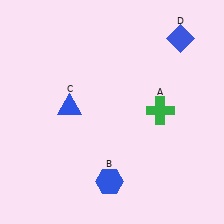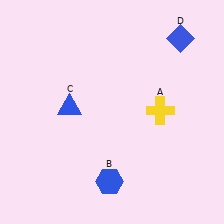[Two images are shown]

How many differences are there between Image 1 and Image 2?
There is 1 difference between the two images.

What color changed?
The cross (A) changed from green in Image 1 to yellow in Image 2.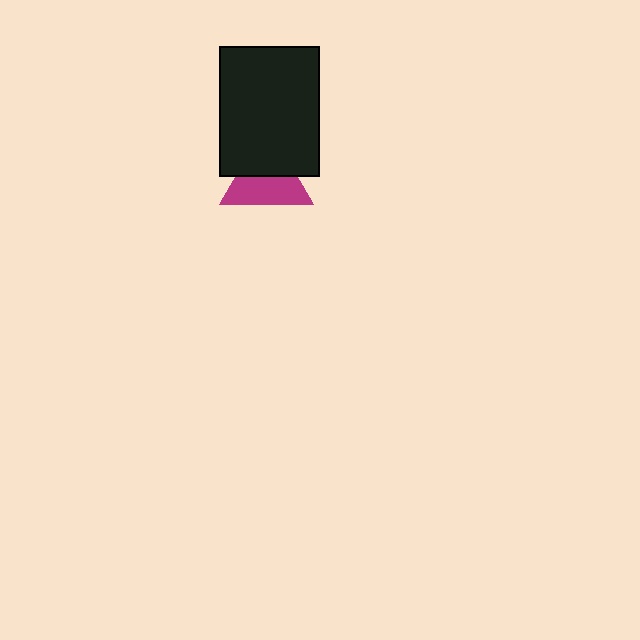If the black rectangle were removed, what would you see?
You would see the complete magenta triangle.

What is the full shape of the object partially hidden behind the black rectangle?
The partially hidden object is a magenta triangle.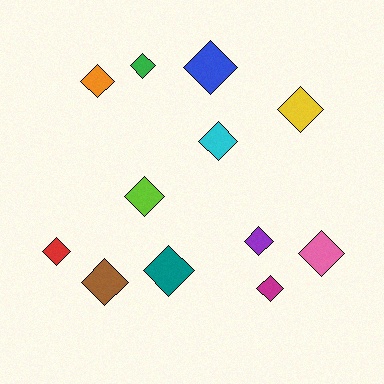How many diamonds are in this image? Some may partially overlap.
There are 12 diamonds.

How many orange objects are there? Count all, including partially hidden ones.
There is 1 orange object.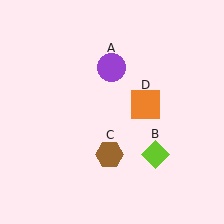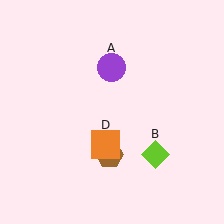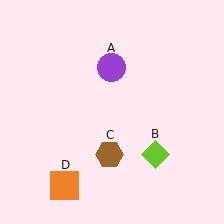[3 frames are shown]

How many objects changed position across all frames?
1 object changed position: orange square (object D).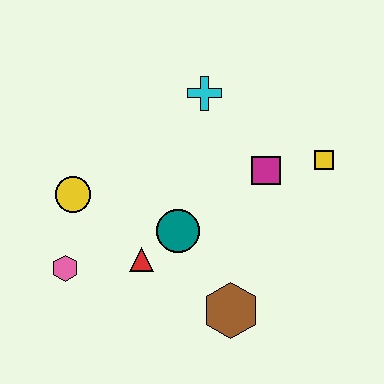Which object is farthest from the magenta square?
The pink hexagon is farthest from the magenta square.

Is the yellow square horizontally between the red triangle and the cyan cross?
No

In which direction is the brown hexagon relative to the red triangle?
The brown hexagon is to the right of the red triangle.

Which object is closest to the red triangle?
The teal circle is closest to the red triangle.